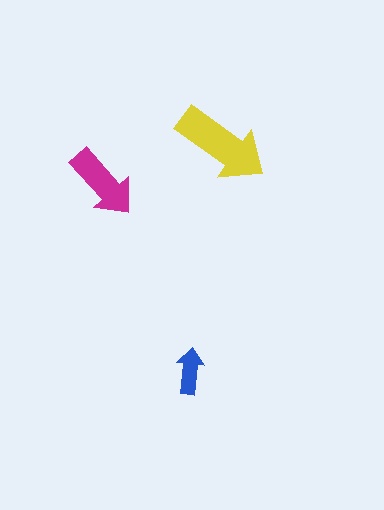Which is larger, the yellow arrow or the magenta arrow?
The yellow one.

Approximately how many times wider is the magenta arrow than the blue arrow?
About 1.5 times wider.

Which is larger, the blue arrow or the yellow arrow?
The yellow one.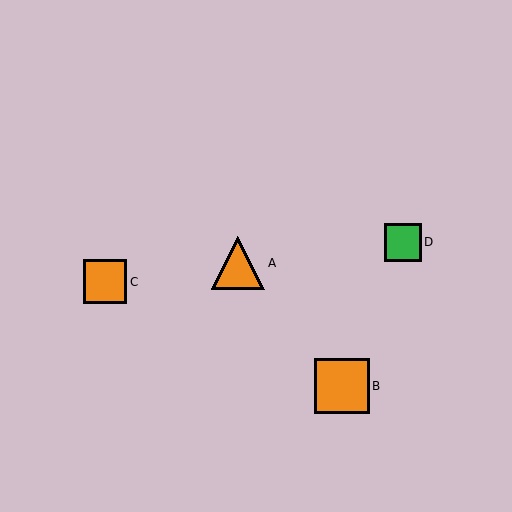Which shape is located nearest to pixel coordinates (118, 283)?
The orange square (labeled C) at (105, 282) is nearest to that location.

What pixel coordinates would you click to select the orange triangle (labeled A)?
Click at (238, 263) to select the orange triangle A.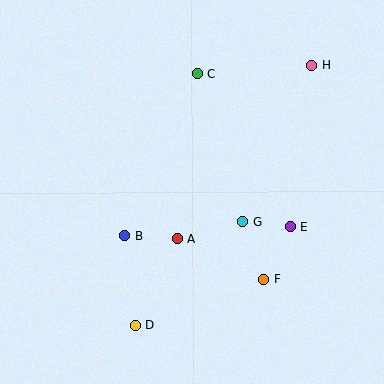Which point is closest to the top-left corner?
Point C is closest to the top-left corner.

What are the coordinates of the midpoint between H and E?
The midpoint between H and E is at (301, 146).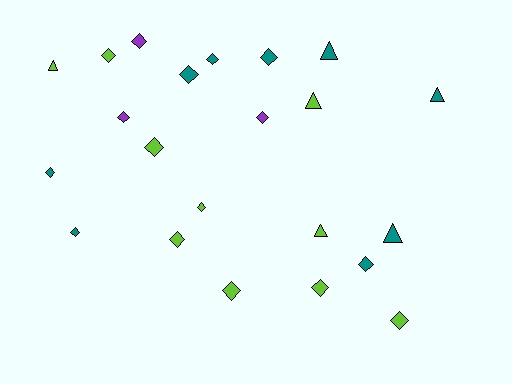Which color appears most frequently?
Lime, with 10 objects.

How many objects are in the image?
There are 22 objects.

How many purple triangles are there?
There are no purple triangles.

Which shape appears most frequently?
Diamond, with 16 objects.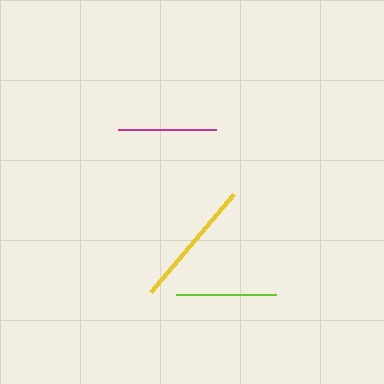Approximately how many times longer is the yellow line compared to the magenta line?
The yellow line is approximately 1.3 times the length of the magenta line.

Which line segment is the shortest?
The magenta line is the shortest at approximately 98 pixels.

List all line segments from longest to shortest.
From longest to shortest: yellow, lime, magenta.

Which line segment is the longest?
The yellow line is the longest at approximately 128 pixels.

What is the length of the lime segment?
The lime segment is approximately 100 pixels long.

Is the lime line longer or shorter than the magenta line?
The lime line is longer than the magenta line.